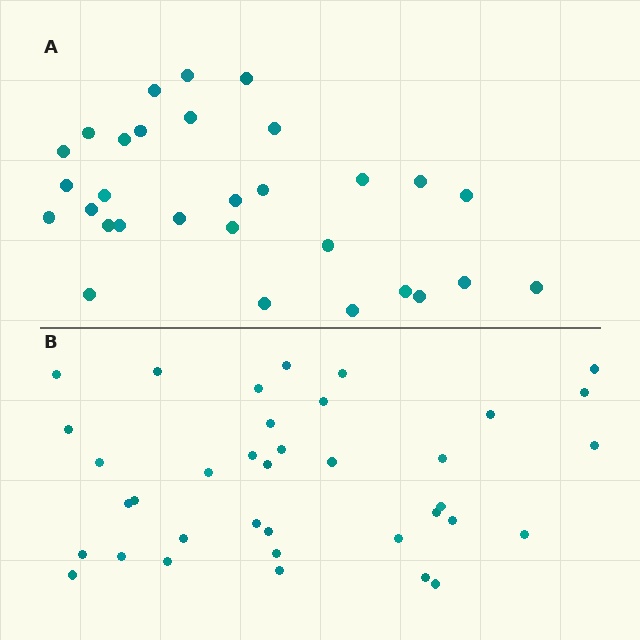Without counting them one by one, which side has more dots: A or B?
Region B (the bottom region) has more dots.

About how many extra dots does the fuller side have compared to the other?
Region B has roughly 8 or so more dots than region A.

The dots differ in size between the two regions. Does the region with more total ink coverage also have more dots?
No. Region A has more total ink coverage because its dots are larger, but region B actually contains more individual dots. Total area can be misleading — the number of items is what matters here.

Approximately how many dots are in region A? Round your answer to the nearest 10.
About 30 dots.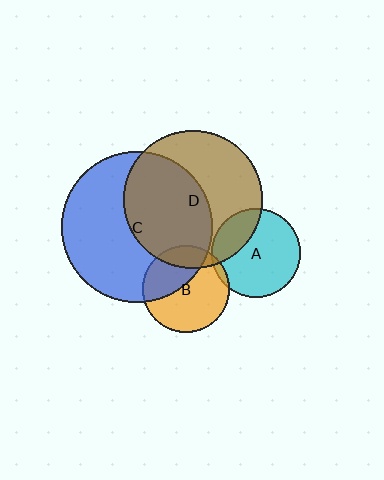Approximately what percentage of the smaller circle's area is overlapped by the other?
Approximately 5%.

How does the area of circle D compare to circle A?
Approximately 2.4 times.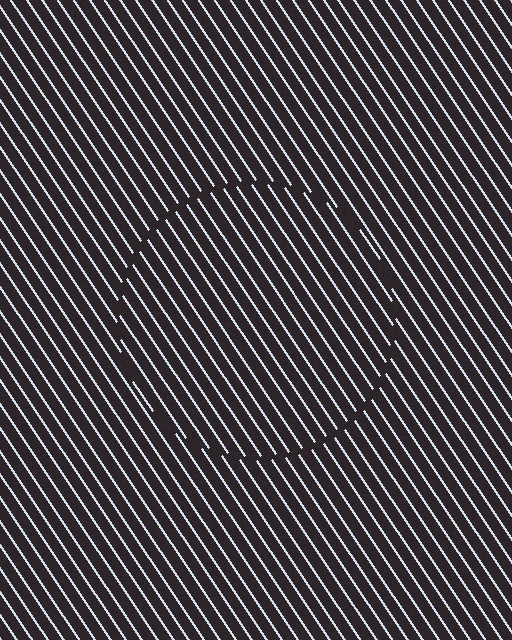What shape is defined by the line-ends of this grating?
An illusory circle. The interior of the shape contains the same grating, shifted by half a period — the contour is defined by the phase discontinuity where line-ends from the inner and outer gratings abut.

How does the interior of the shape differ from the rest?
The interior of the shape contains the same grating, shifted by half a period — the contour is defined by the phase discontinuity where line-ends from the inner and outer gratings abut.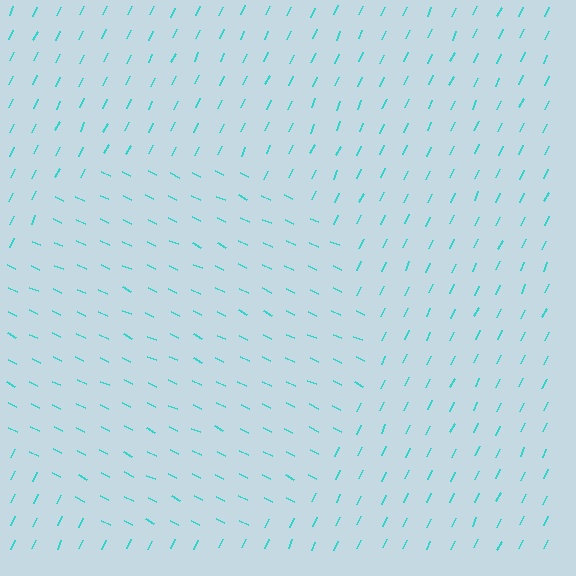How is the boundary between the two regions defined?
The boundary is defined purely by a change in line orientation (approximately 90 degrees difference). All lines are the same color and thickness.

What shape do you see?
I see a circle.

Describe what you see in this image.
The image is filled with small cyan line segments. A circle region in the image has lines oriented differently from the surrounding lines, creating a visible texture boundary.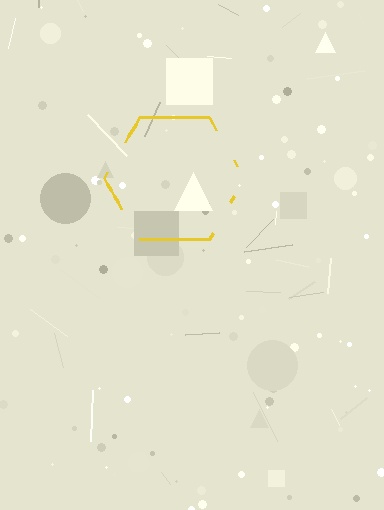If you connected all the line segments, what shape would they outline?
They would outline a hexagon.